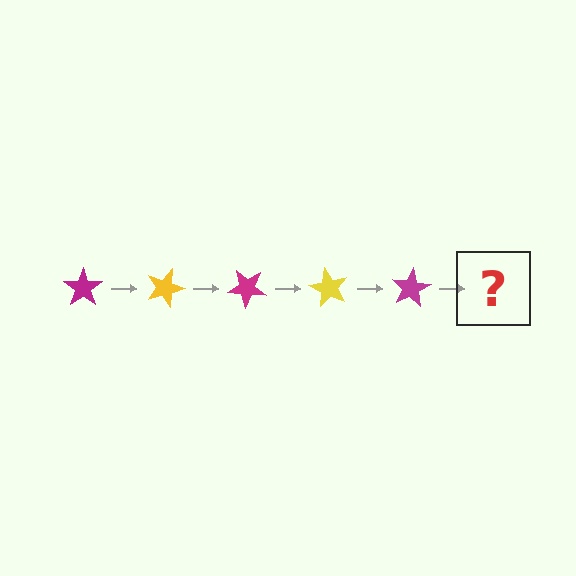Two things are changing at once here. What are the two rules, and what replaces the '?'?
The two rules are that it rotates 20 degrees each step and the color cycles through magenta and yellow. The '?' should be a yellow star, rotated 100 degrees from the start.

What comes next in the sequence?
The next element should be a yellow star, rotated 100 degrees from the start.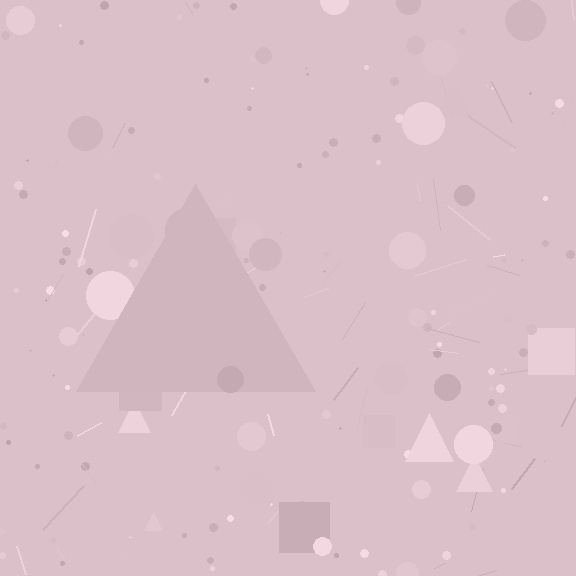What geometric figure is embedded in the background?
A triangle is embedded in the background.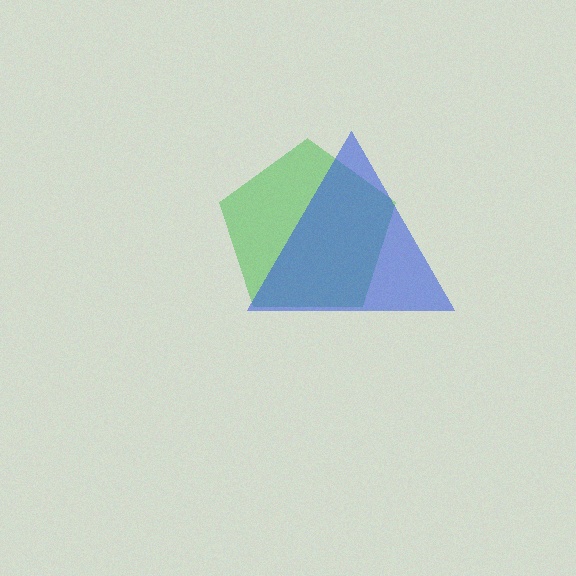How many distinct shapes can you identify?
There are 2 distinct shapes: a green pentagon, a blue triangle.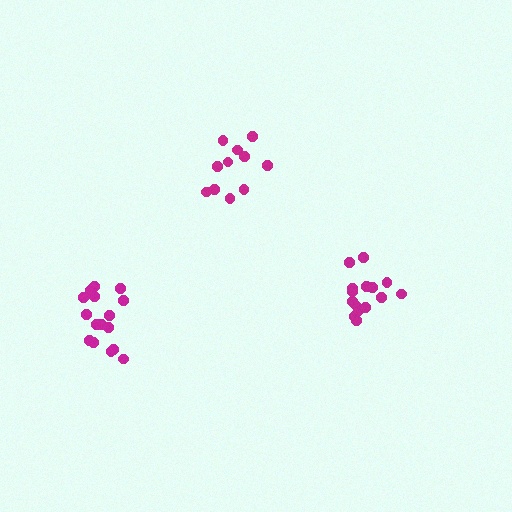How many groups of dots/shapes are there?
There are 3 groups.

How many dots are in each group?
Group 1: 17 dots, Group 2: 15 dots, Group 3: 11 dots (43 total).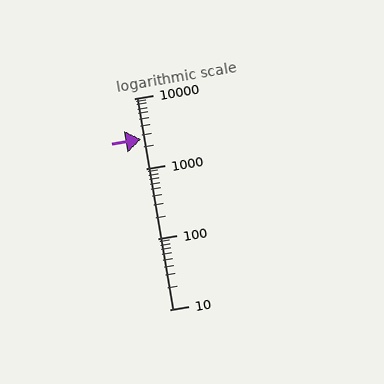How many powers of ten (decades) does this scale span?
The scale spans 3 decades, from 10 to 10000.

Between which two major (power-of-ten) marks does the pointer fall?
The pointer is between 1000 and 10000.